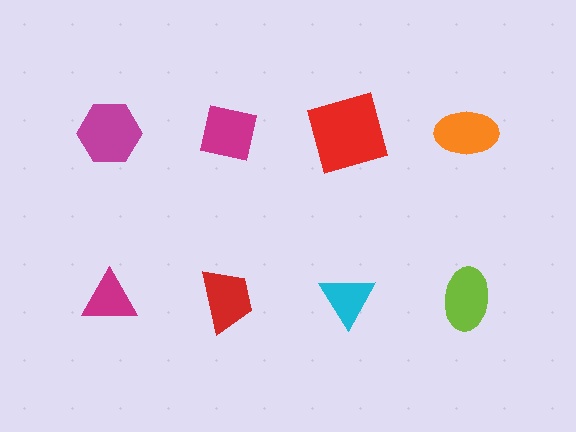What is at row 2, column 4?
A lime ellipse.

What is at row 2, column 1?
A magenta triangle.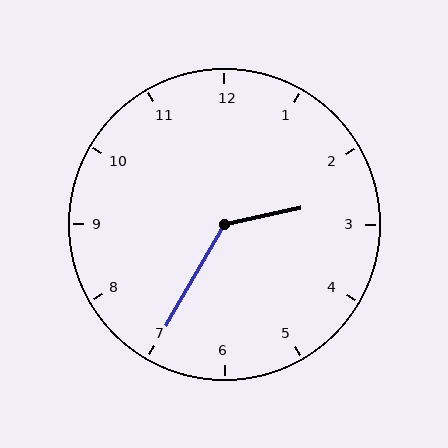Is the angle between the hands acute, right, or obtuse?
It is obtuse.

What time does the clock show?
2:35.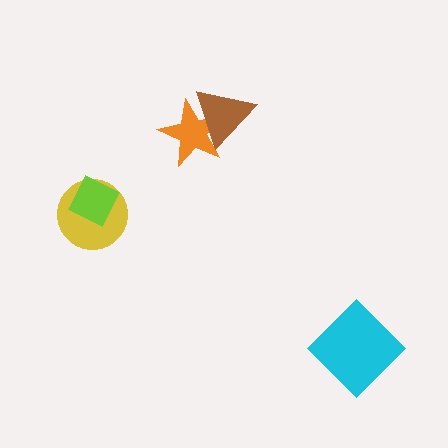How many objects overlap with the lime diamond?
1 object overlaps with the lime diamond.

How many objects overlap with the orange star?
1 object overlaps with the orange star.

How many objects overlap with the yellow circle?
1 object overlaps with the yellow circle.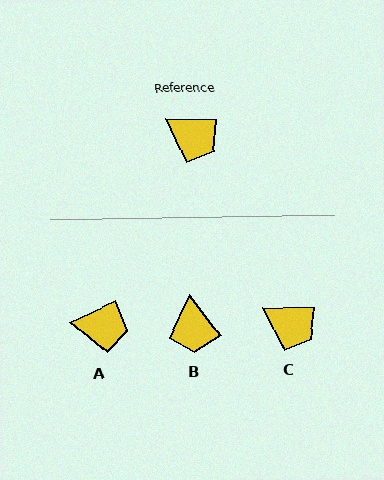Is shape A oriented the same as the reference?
No, it is off by about 26 degrees.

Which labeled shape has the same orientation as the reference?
C.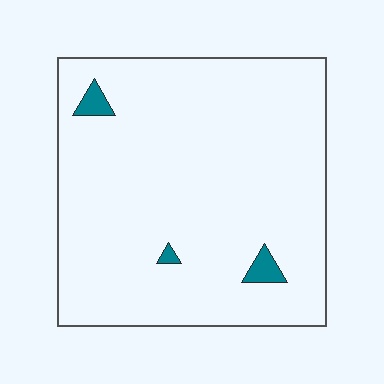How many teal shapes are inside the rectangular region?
3.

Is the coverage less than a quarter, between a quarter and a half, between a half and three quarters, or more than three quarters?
Less than a quarter.